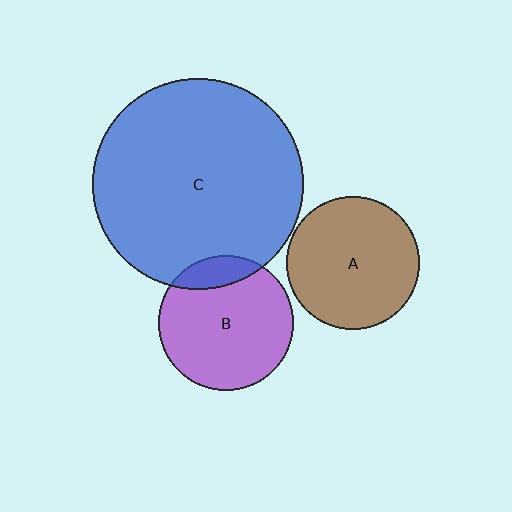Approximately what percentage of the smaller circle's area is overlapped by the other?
Approximately 15%.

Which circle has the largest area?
Circle C (blue).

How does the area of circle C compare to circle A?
Approximately 2.5 times.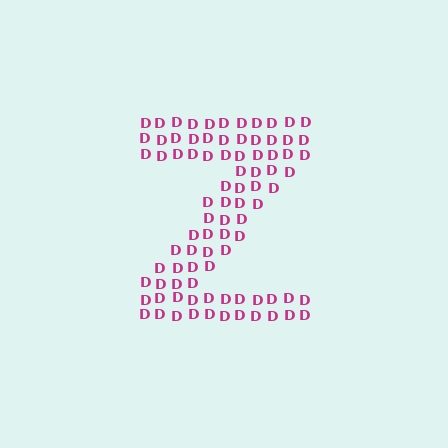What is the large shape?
The large shape is the letter Z.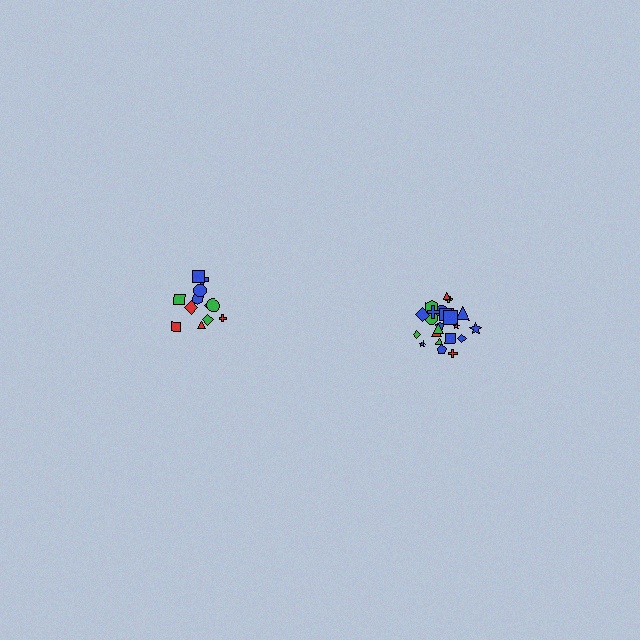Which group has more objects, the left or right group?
The right group.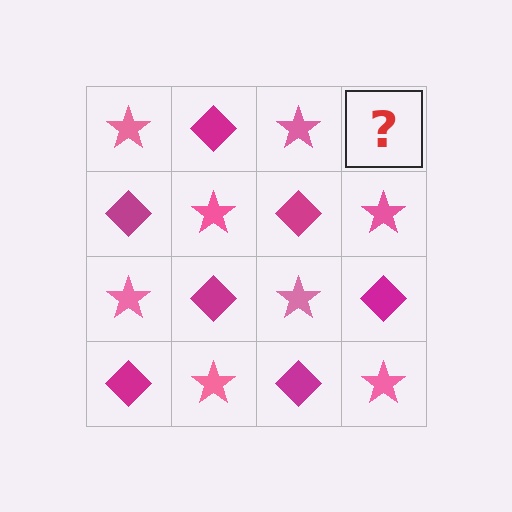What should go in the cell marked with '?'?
The missing cell should contain a magenta diamond.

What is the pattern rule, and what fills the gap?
The rule is that it alternates pink star and magenta diamond in a checkerboard pattern. The gap should be filled with a magenta diamond.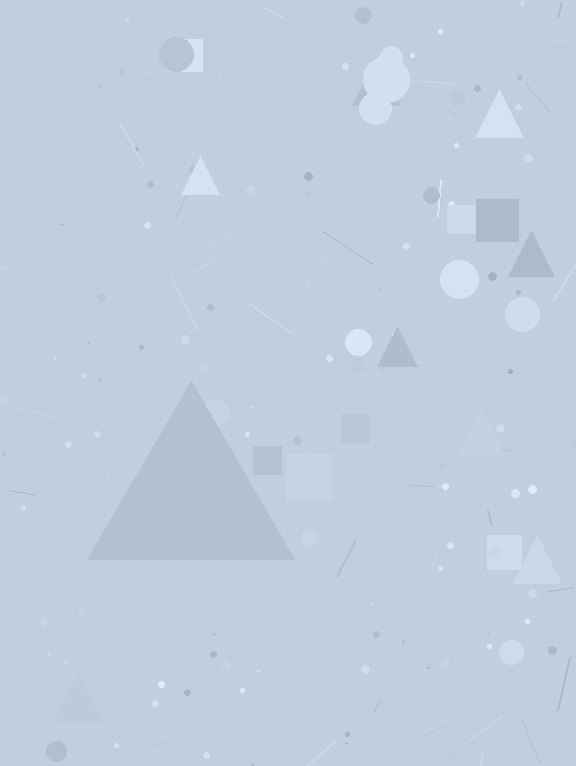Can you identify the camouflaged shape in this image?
The camouflaged shape is a triangle.